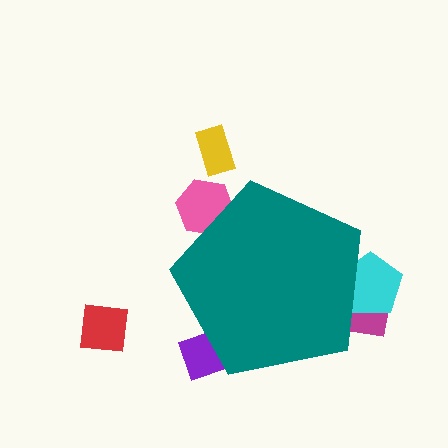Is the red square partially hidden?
No, the red square is fully visible.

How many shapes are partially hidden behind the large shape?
4 shapes are partially hidden.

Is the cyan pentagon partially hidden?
Yes, the cyan pentagon is partially hidden behind the teal pentagon.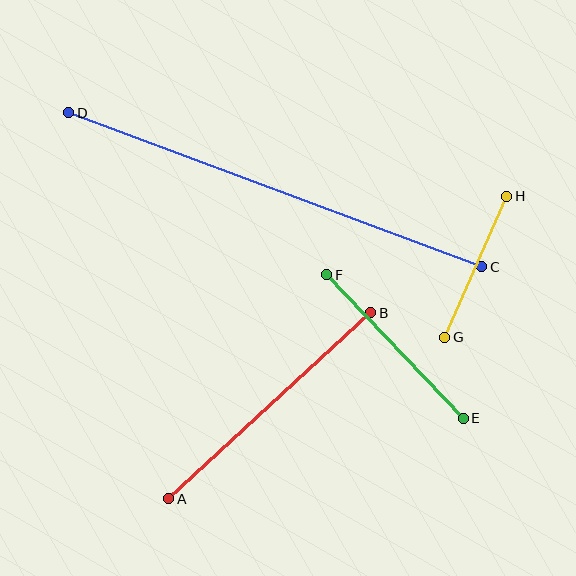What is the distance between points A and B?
The distance is approximately 275 pixels.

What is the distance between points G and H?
The distance is approximately 154 pixels.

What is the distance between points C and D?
The distance is approximately 441 pixels.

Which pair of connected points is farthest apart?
Points C and D are farthest apart.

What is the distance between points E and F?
The distance is approximately 198 pixels.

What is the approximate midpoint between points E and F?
The midpoint is at approximately (395, 347) pixels.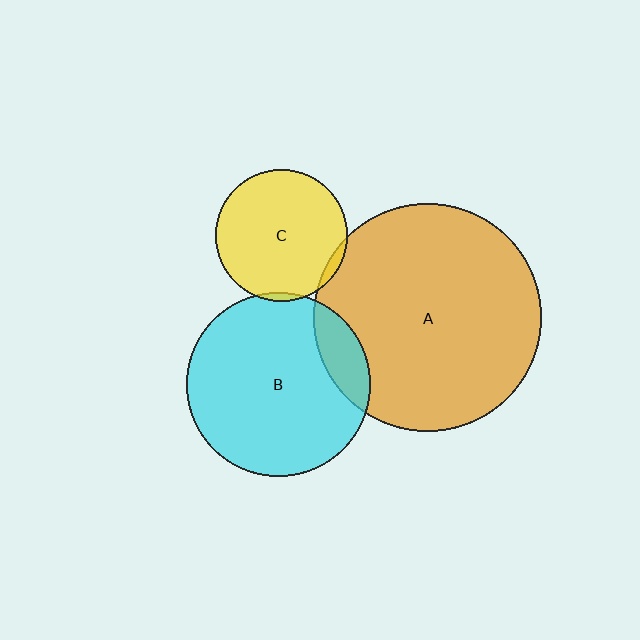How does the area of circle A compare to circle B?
Approximately 1.5 times.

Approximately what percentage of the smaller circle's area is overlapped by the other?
Approximately 15%.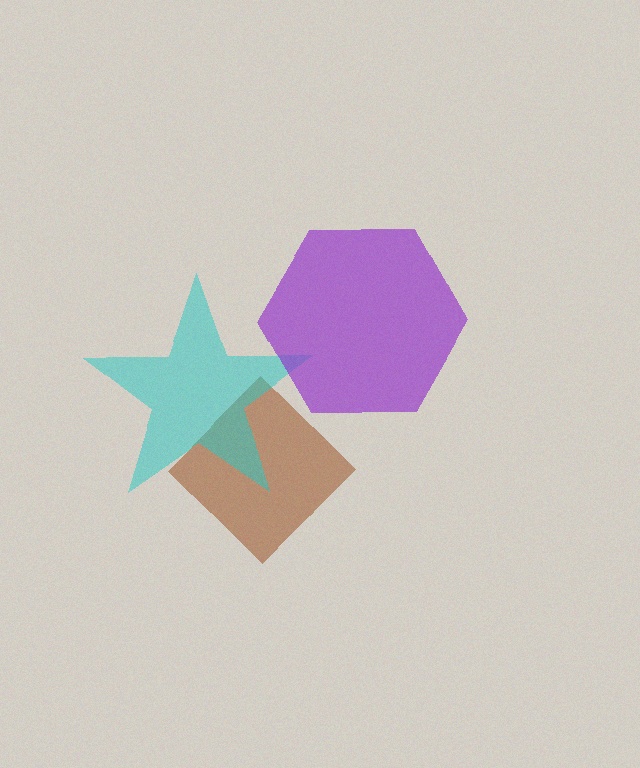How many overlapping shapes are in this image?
There are 3 overlapping shapes in the image.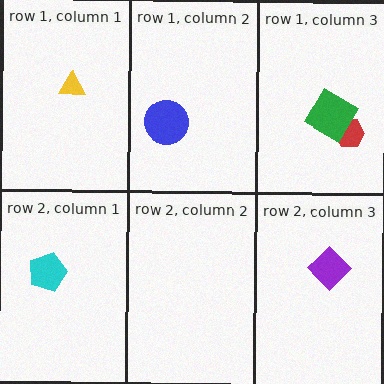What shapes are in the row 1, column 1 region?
The yellow triangle.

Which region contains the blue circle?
The row 1, column 2 region.